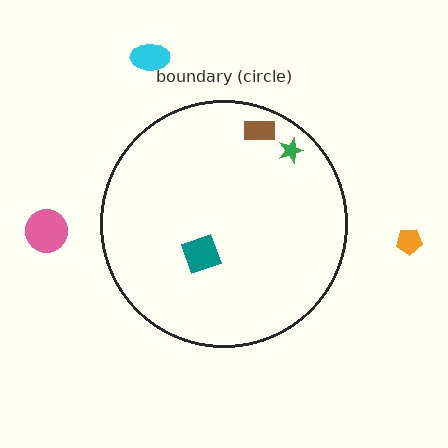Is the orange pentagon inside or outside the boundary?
Outside.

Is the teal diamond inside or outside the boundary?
Inside.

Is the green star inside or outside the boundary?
Inside.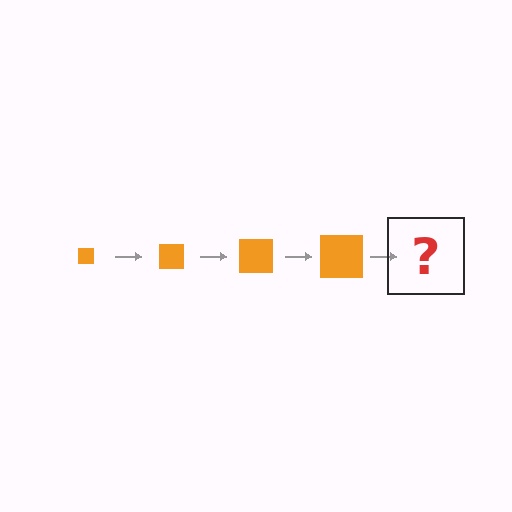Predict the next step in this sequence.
The next step is an orange square, larger than the previous one.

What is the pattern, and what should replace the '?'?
The pattern is that the square gets progressively larger each step. The '?' should be an orange square, larger than the previous one.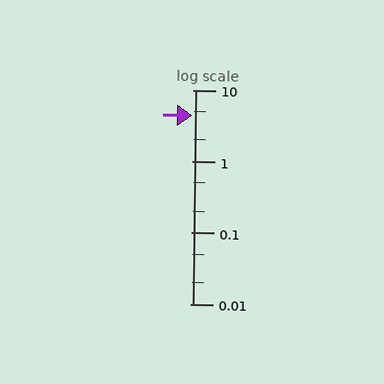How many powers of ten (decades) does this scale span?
The scale spans 3 decades, from 0.01 to 10.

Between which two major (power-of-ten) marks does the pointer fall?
The pointer is between 1 and 10.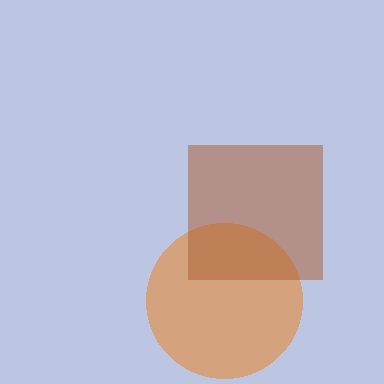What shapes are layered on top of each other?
The layered shapes are: an orange circle, a brown square.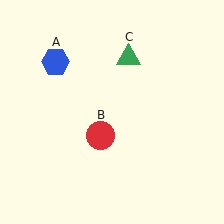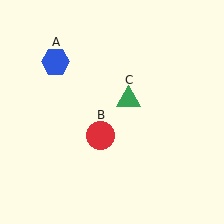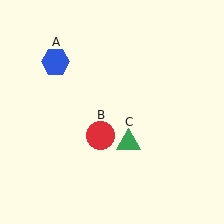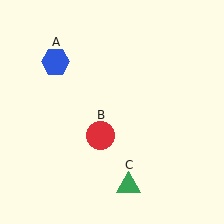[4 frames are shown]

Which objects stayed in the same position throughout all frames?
Blue hexagon (object A) and red circle (object B) remained stationary.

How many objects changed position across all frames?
1 object changed position: green triangle (object C).